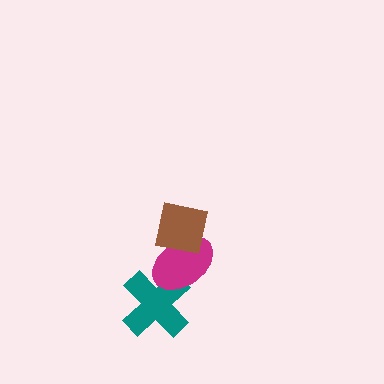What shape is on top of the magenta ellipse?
The brown square is on top of the magenta ellipse.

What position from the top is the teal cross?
The teal cross is 3rd from the top.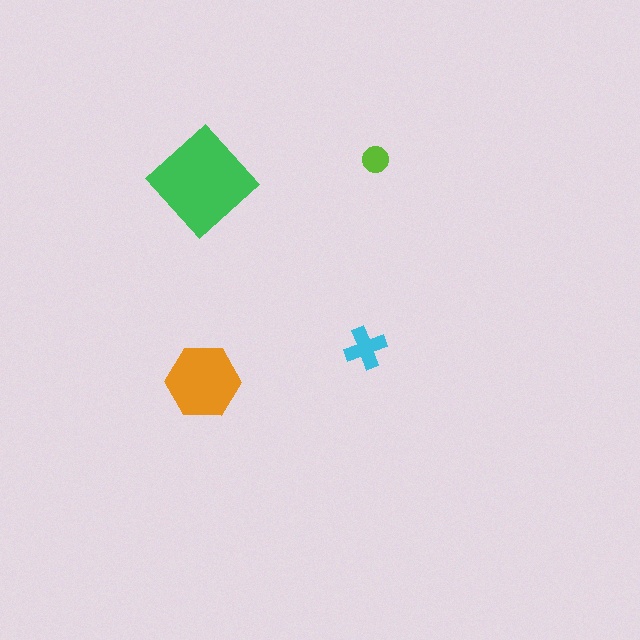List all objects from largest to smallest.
The green diamond, the orange hexagon, the cyan cross, the lime circle.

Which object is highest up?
The lime circle is topmost.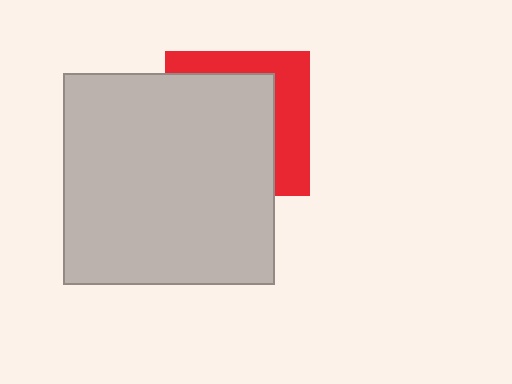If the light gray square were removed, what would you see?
You would see the complete red square.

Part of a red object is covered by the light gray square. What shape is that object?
It is a square.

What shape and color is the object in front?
The object in front is a light gray square.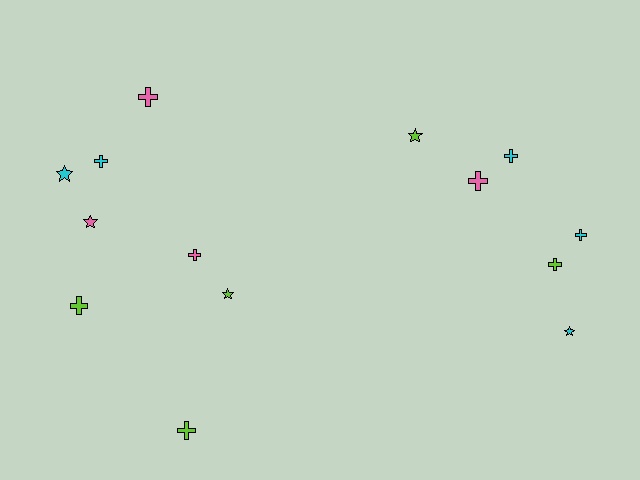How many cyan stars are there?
There are 2 cyan stars.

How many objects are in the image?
There are 14 objects.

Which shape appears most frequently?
Cross, with 9 objects.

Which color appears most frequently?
Lime, with 5 objects.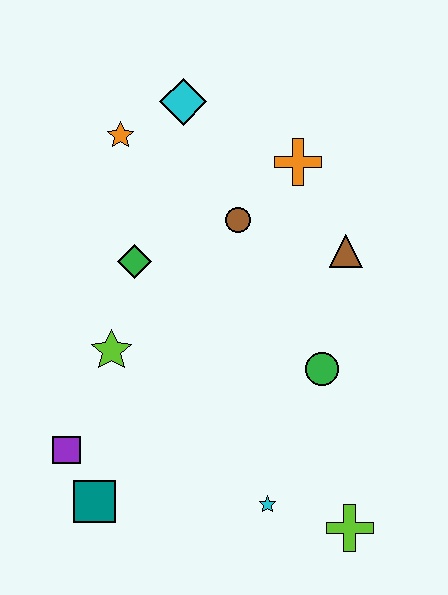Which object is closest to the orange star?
The cyan diamond is closest to the orange star.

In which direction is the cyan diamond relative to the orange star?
The cyan diamond is to the right of the orange star.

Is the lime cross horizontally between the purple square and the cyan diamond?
No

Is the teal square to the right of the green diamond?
No